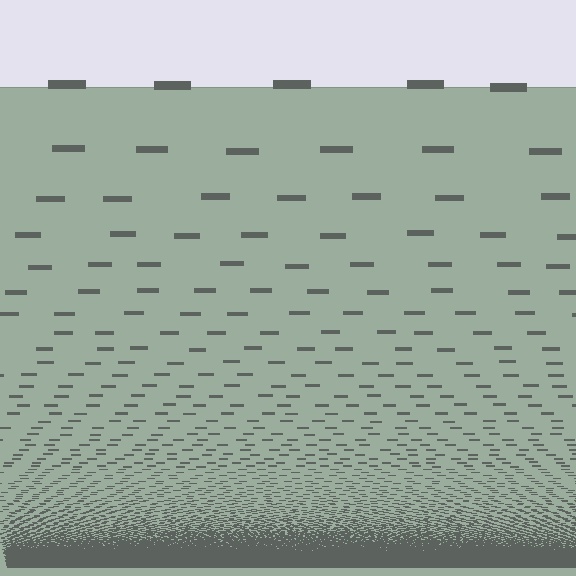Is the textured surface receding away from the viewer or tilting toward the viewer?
The surface appears to tilt toward the viewer. Texture elements get larger and sparser toward the top.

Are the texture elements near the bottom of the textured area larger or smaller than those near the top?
Smaller. The gradient is inverted — elements near the bottom are smaller and denser.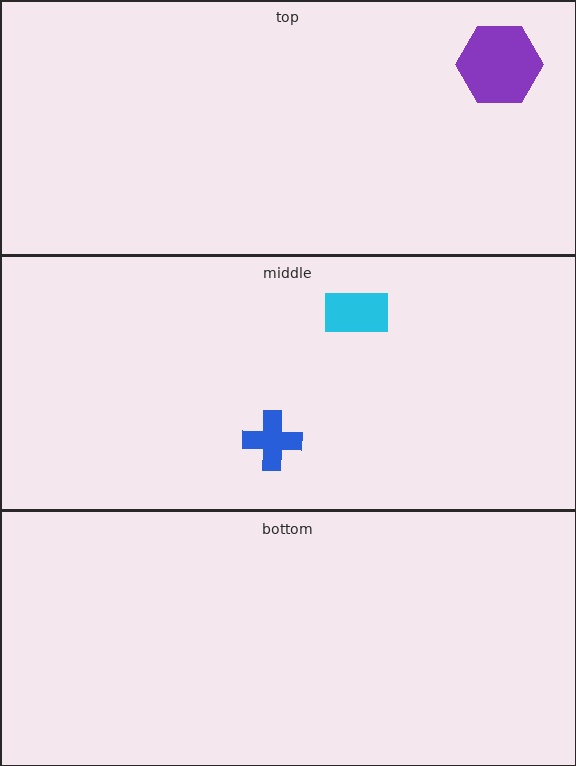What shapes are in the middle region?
The blue cross, the cyan rectangle.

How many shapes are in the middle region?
2.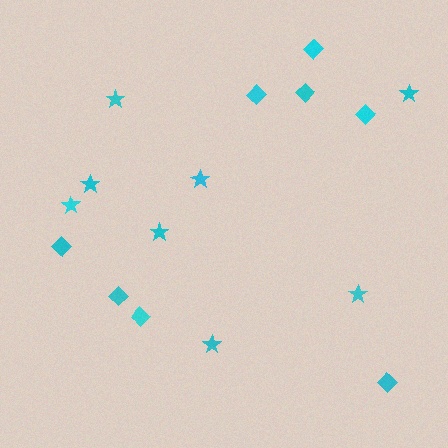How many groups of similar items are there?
There are 2 groups: one group of stars (8) and one group of diamonds (8).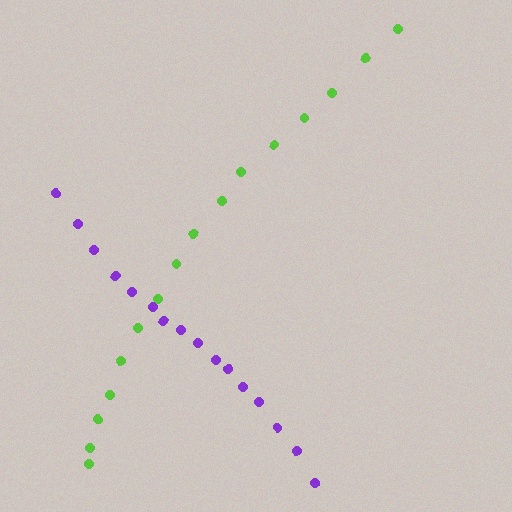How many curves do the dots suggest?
There are 2 distinct paths.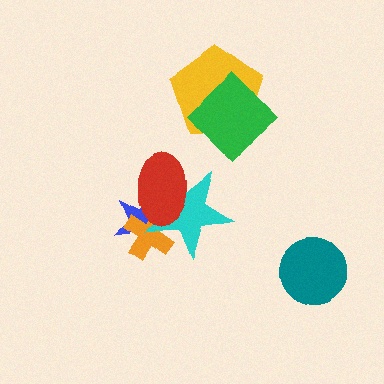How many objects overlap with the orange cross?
3 objects overlap with the orange cross.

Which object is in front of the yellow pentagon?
The green diamond is in front of the yellow pentagon.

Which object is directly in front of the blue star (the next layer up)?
The orange cross is directly in front of the blue star.